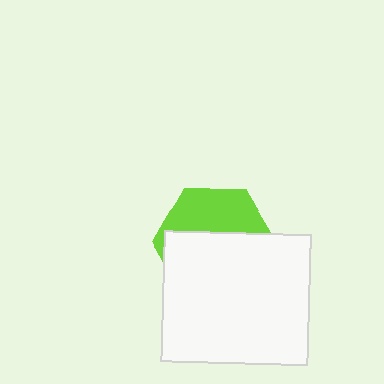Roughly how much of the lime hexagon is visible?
A small part of it is visible (roughly 40%).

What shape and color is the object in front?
The object in front is a white rectangle.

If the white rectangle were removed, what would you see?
You would see the complete lime hexagon.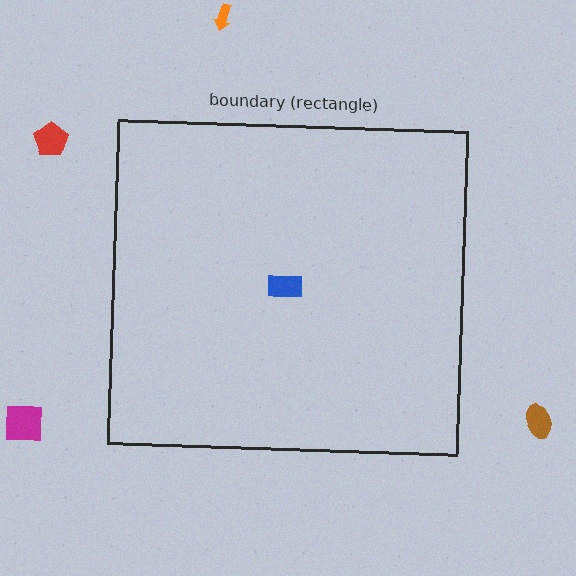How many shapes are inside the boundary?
1 inside, 4 outside.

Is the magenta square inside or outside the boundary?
Outside.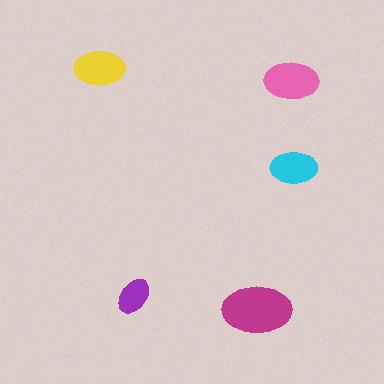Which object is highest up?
The yellow ellipse is topmost.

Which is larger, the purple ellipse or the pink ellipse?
The pink one.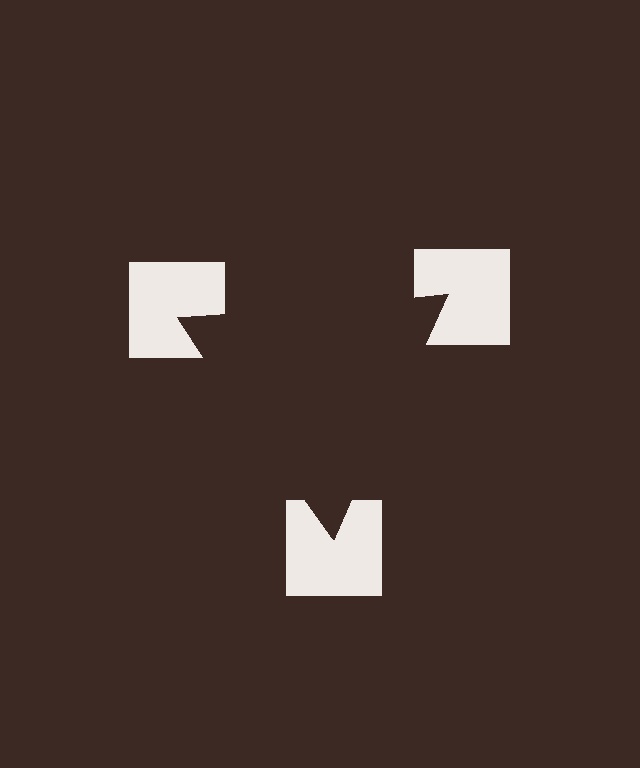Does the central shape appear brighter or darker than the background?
It typically appears slightly darker than the background, even though no actual brightness change is drawn.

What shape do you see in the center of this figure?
An illusory triangle — its edges are inferred from the aligned wedge cuts in the notched squares, not physically drawn.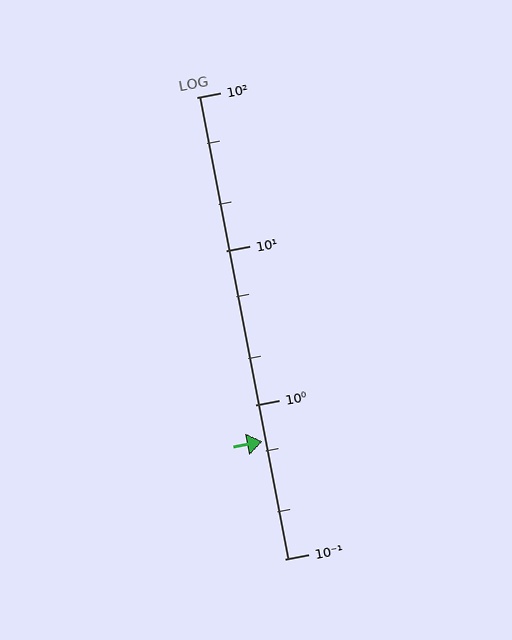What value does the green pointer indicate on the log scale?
The pointer indicates approximately 0.58.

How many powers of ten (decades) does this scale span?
The scale spans 3 decades, from 0.1 to 100.